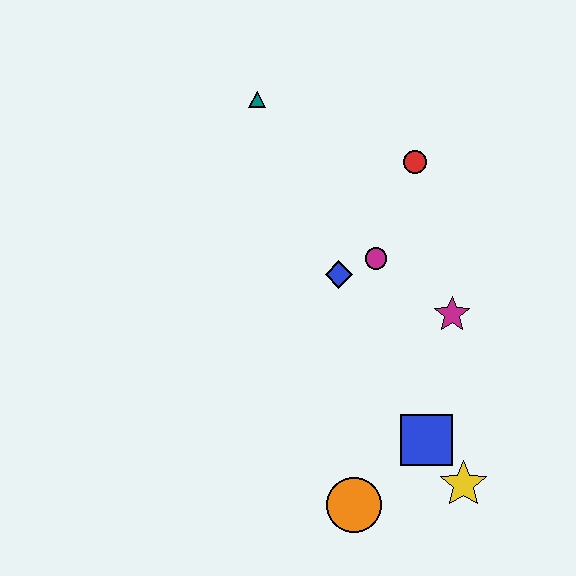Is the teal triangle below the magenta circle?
No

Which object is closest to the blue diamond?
The magenta circle is closest to the blue diamond.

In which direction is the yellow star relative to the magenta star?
The yellow star is below the magenta star.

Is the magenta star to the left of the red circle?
No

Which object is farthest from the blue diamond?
The yellow star is farthest from the blue diamond.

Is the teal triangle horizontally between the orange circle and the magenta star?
No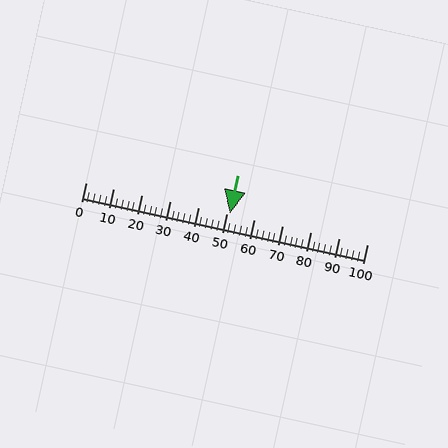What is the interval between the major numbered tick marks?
The major tick marks are spaced 10 units apart.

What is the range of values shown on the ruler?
The ruler shows values from 0 to 100.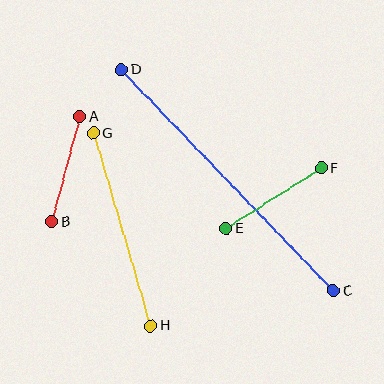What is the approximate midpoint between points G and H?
The midpoint is at approximately (122, 229) pixels.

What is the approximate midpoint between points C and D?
The midpoint is at approximately (227, 180) pixels.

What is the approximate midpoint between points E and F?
The midpoint is at approximately (274, 198) pixels.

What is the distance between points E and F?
The distance is approximately 113 pixels.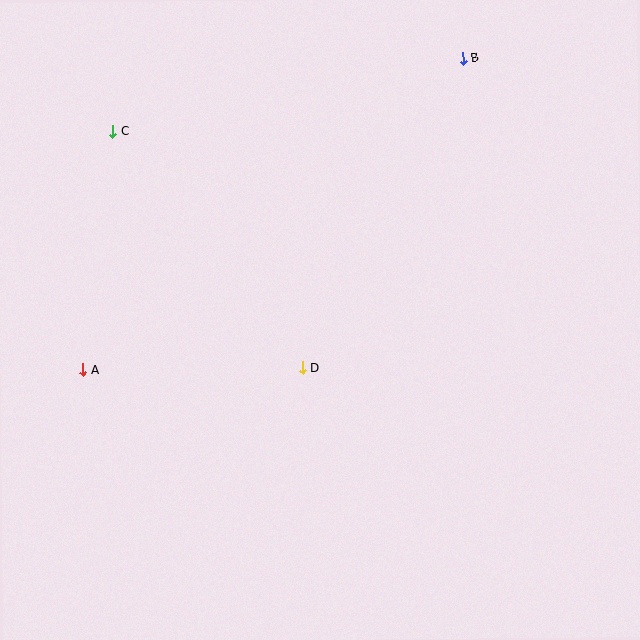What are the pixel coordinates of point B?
Point B is at (463, 58).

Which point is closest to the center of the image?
Point D at (303, 368) is closest to the center.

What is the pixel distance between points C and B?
The distance between C and B is 358 pixels.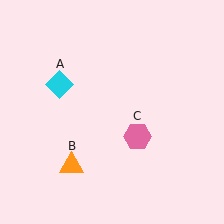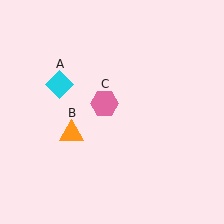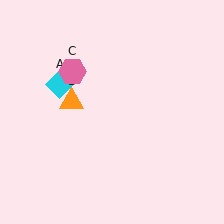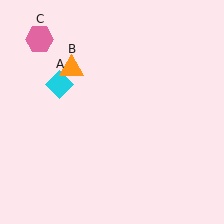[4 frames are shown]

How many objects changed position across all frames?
2 objects changed position: orange triangle (object B), pink hexagon (object C).